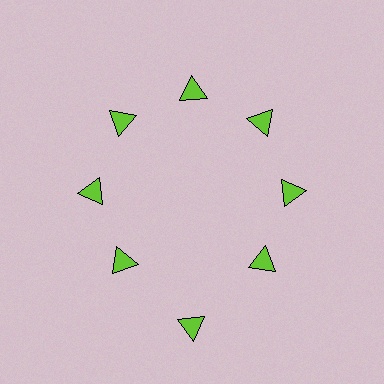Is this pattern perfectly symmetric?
No. The 8 lime triangles are arranged in a ring, but one element near the 6 o'clock position is pushed outward from the center, breaking the 8-fold rotational symmetry.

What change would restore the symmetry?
The symmetry would be restored by moving it inward, back onto the ring so that all 8 triangles sit at equal angles and equal distance from the center.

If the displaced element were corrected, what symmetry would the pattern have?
It would have 8-fold rotational symmetry — the pattern would map onto itself every 45 degrees.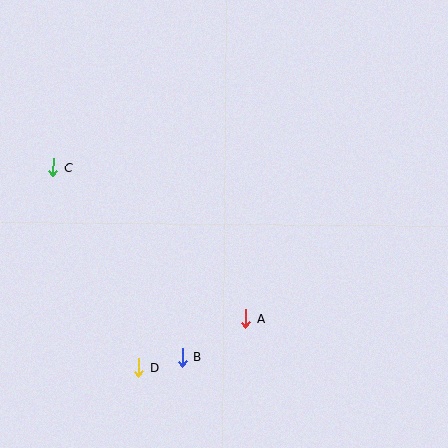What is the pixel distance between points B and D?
The distance between B and D is 45 pixels.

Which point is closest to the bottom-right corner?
Point A is closest to the bottom-right corner.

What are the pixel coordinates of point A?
Point A is at (246, 319).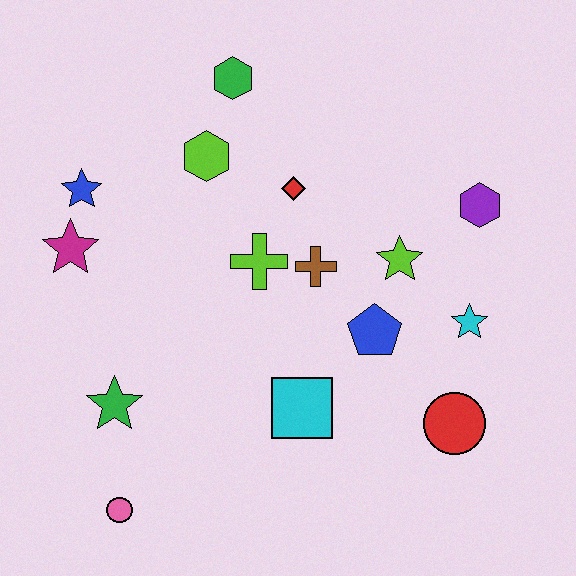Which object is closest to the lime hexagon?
The green hexagon is closest to the lime hexagon.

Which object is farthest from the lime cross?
The pink circle is farthest from the lime cross.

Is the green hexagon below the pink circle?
No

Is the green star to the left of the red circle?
Yes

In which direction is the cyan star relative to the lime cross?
The cyan star is to the right of the lime cross.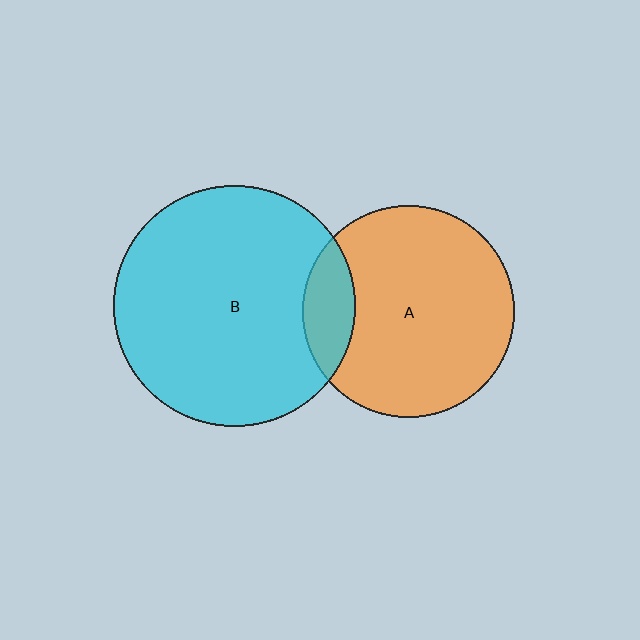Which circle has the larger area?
Circle B (cyan).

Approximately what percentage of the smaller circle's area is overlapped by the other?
Approximately 15%.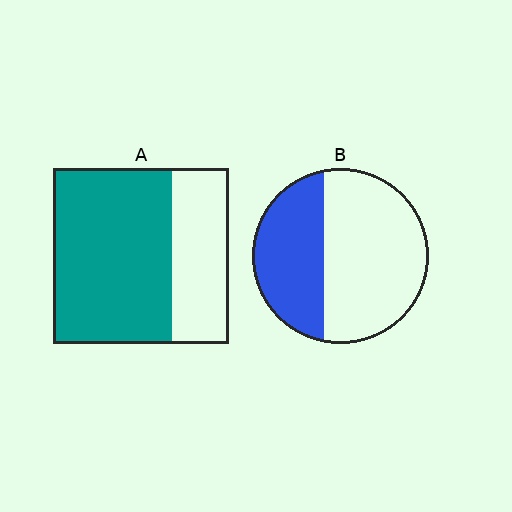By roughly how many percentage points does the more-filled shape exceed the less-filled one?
By roughly 30 percentage points (A over B).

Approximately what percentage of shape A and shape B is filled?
A is approximately 70% and B is approximately 40%.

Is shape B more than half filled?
No.